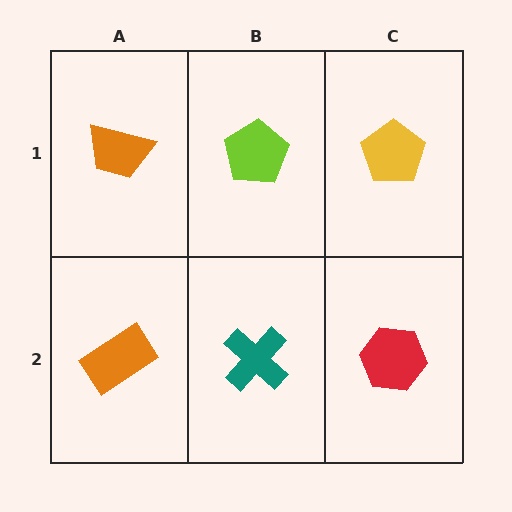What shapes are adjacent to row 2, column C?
A yellow pentagon (row 1, column C), a teal cross (row 2, column B).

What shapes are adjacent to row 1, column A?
An orange rectangle (row 2, column A), a lime pentagon (row 1, column B).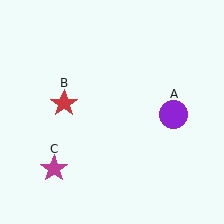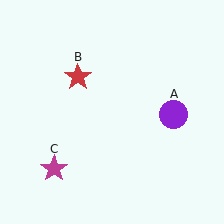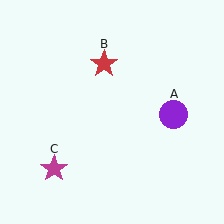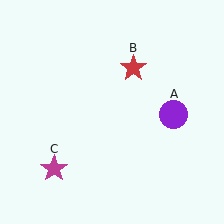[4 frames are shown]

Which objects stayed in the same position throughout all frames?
Purple circle (object A) and magenta star (object C) remained stationary.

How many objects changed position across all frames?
1 object changed position: red star (object B).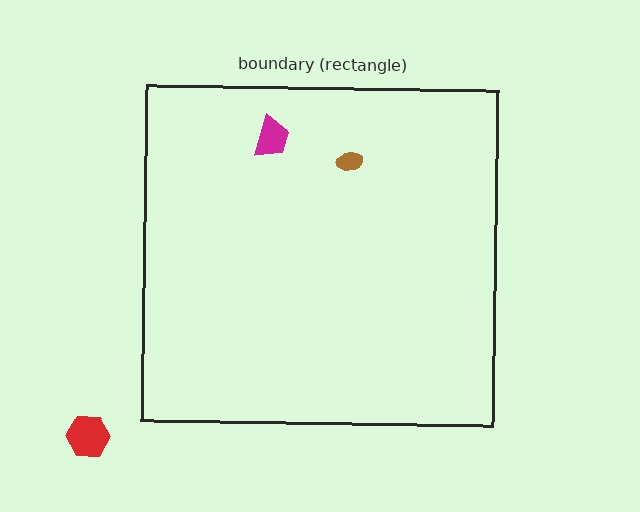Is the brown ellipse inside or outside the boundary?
Inside.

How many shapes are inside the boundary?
2 inside, 1 outside.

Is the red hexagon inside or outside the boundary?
Outside.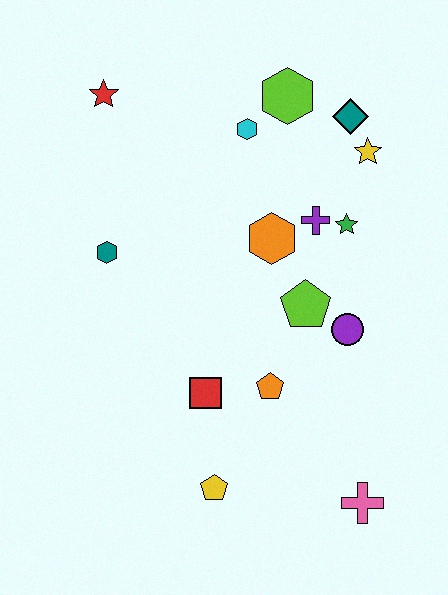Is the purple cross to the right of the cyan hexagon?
Yes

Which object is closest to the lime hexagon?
The cyan hexagon is closest to the lime hexagon.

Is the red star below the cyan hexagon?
No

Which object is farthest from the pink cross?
The red star is farthest from the pink cross.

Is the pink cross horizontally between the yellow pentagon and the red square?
No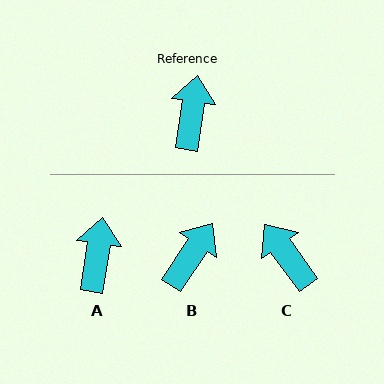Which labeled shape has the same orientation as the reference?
A.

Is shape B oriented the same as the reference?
No, it is off by about 25 degrees.